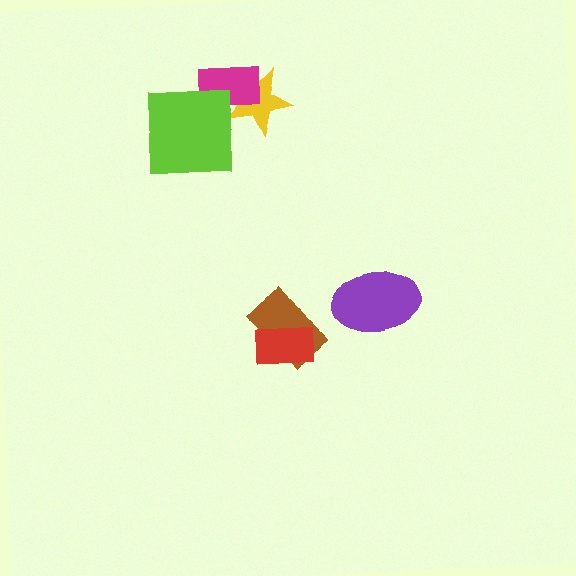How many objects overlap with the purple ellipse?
0 objects overlap with the purple ellipse.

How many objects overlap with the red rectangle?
1 object overlaps with the red rectangle.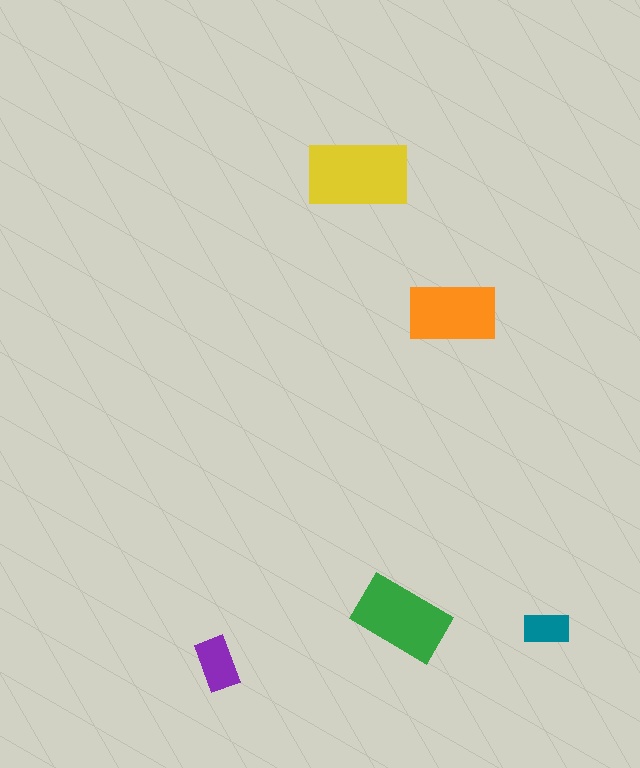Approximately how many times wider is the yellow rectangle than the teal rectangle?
About 2 times wider.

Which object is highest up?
The yellow rectangle is topmost.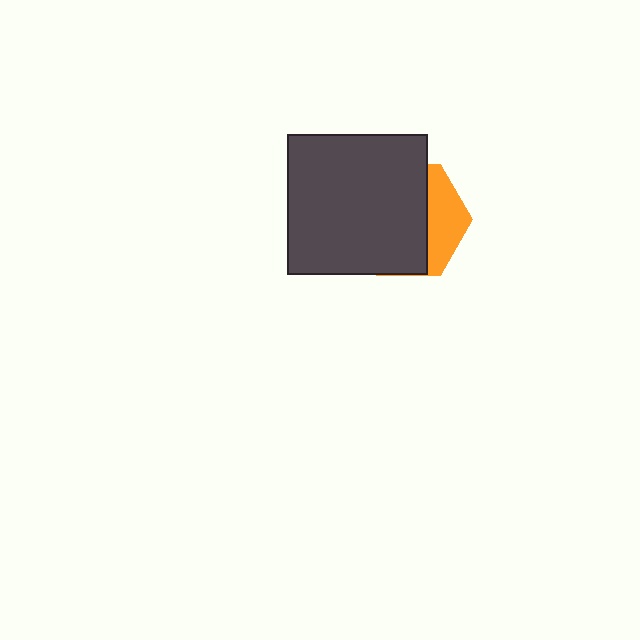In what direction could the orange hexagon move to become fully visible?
The orange hexagon could move right. That would shift it out from behind the dark gray square entirely.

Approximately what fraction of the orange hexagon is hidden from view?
Roughly 70% of the orange hexagon is hidden behind the dark gray square.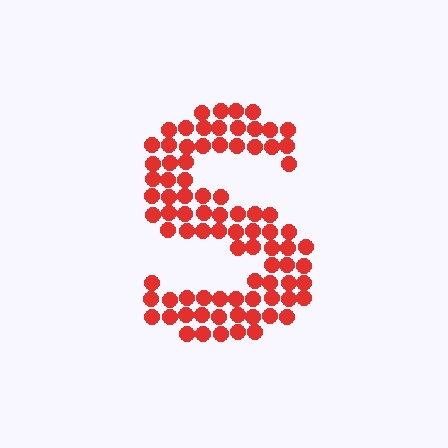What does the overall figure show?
The overall figure shows the letter S.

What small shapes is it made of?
It is made of small circles.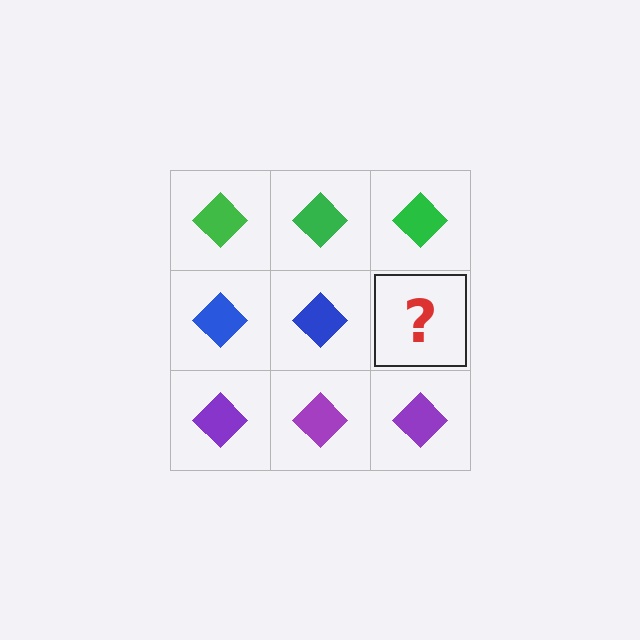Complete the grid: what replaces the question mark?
The question mark should be replaced with a blue diamond.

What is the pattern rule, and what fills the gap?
The rule is that each row has a consistent color. The gap should be filled with a blue diamond.